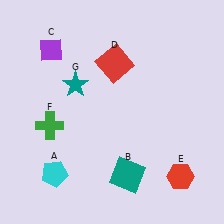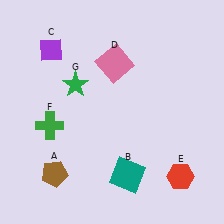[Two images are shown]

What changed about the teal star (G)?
In Image 1, G is teal. In Image 2, it changed to green.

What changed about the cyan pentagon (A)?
In Image 1, A is cyan. In Image 2, it changed to brown.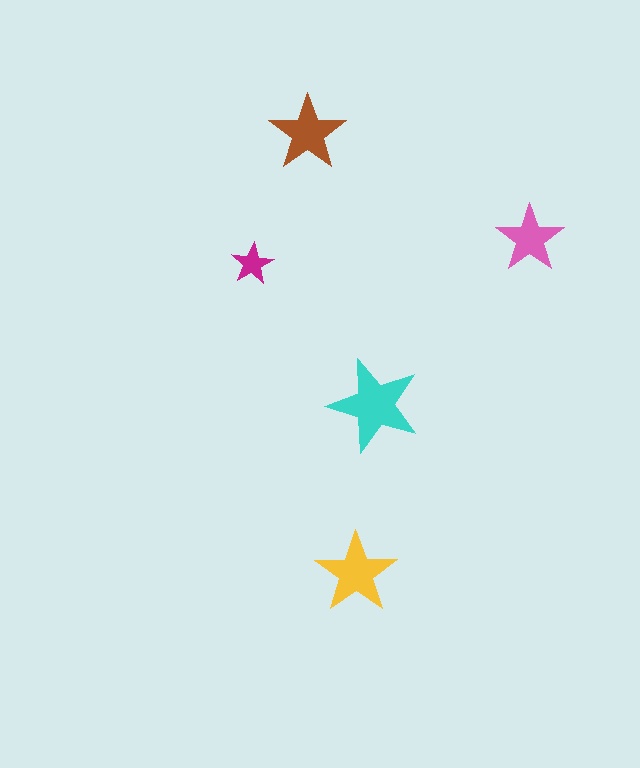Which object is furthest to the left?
The magenta star is leftmost.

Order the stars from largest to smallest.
the cyan one, the yellow one, the brown one, the pink one, the magenta one.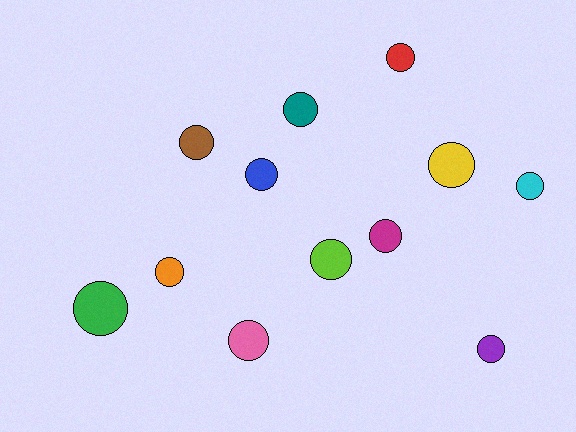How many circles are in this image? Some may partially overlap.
There are 12 circles.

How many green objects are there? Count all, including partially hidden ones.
There is 1 green object.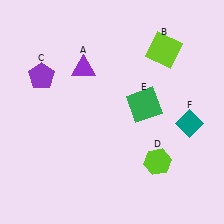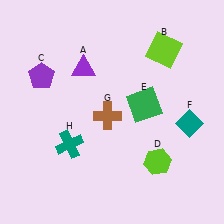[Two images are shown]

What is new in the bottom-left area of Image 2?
A teal cross (H) was added in the bottom-left area of Image 2.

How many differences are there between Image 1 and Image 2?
There are 2 differences between the two images.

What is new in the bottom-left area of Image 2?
A brown cross (G) was added in the bottom-left area of Image 2.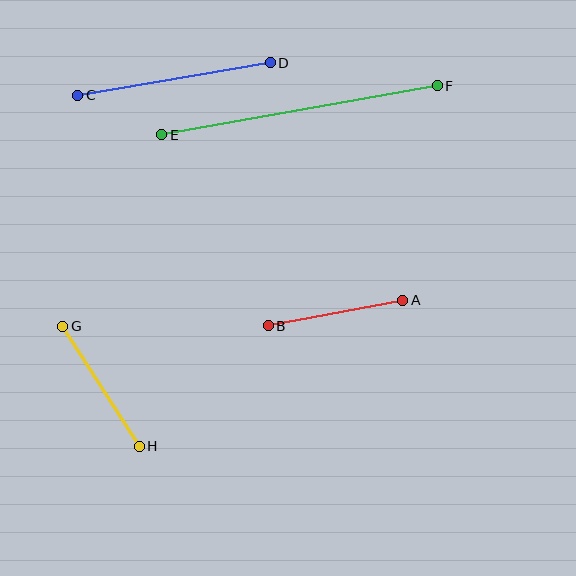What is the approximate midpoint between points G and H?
The midpoint is at approximately (101, 386) pixels.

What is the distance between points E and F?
The distance is approximately 280 pixels.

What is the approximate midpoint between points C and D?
The midpoint is at approximately (174, 79) pixels.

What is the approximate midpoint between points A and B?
The midpoint is at approximately (336, 313) pixels.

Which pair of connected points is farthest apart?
Points E and F are farthest apart.